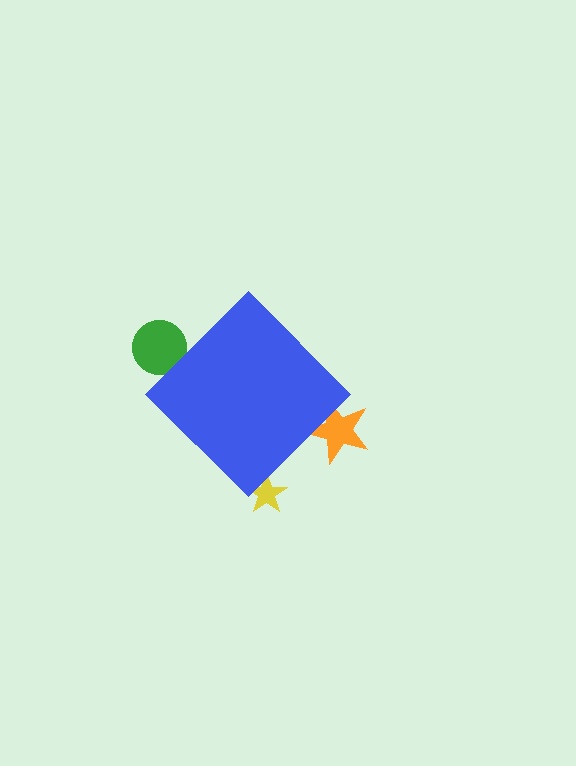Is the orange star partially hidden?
Yes, the orange star is partially hidden behind the blue diamond.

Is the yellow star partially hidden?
Yes, the yellow star is partially hidden behind the blue diamond.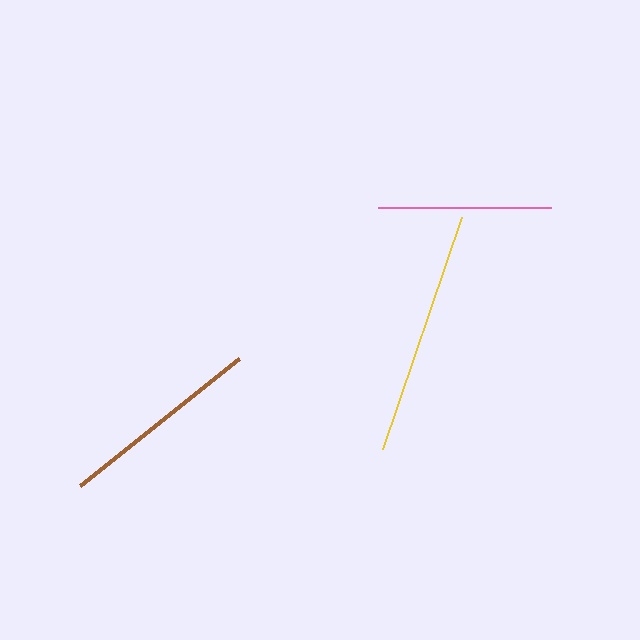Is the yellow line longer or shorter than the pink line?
The yellow line is longer than the pink line.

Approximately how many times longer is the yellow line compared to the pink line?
The yellow line is approximately 1.4 times the length of the pink line.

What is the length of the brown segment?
The brown segment is approximately 203 pixels long.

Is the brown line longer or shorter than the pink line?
The brown line is longer than the pink line.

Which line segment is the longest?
The yellow line is the longest at approximately 245 pixels.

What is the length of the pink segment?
The pink segment is approximately 173 pixels long.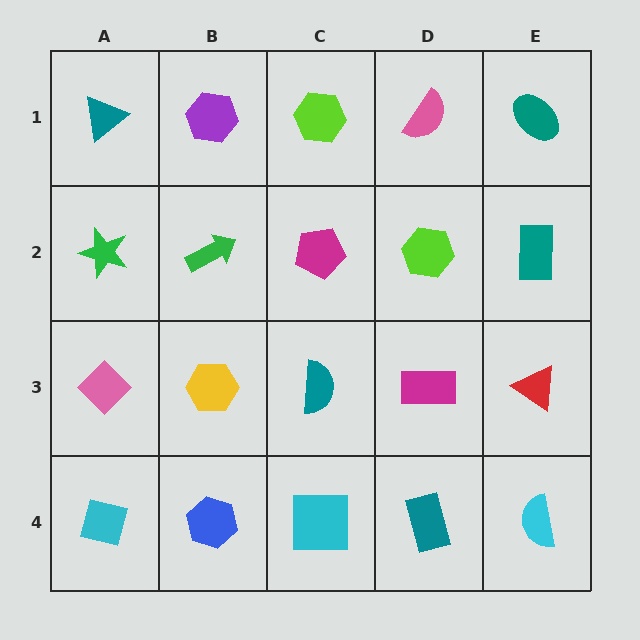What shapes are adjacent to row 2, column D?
A pink semicircle (row 1, column D), a magenta rectangle (row 3, column D), a magenta pentagon (row 2, column C), a teal rectangle (row 2, column E).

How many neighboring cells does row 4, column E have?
2.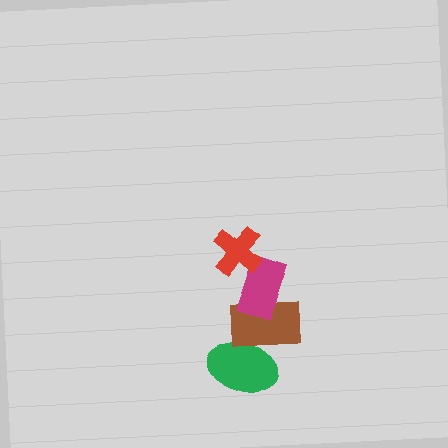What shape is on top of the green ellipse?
The brown rectangle is on top of the green ellipse.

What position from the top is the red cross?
The red cross is 1st from the top.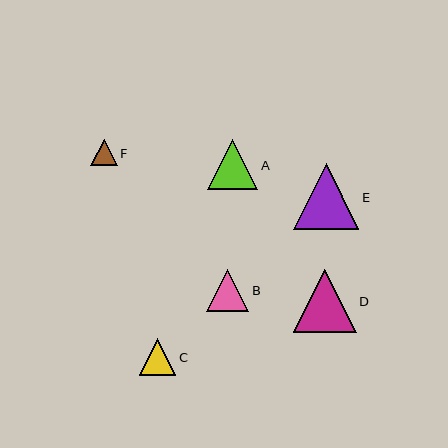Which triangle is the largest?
Triangle E is the largest with a size of approximately 66 pixels.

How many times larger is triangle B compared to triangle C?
Triangle B is approximately 1.2 times the size of triangle C.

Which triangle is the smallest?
Triangle F is the smallest with a size of approximately 27 pixels.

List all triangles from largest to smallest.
From largest to smallest: E, D, A, B, C, F.